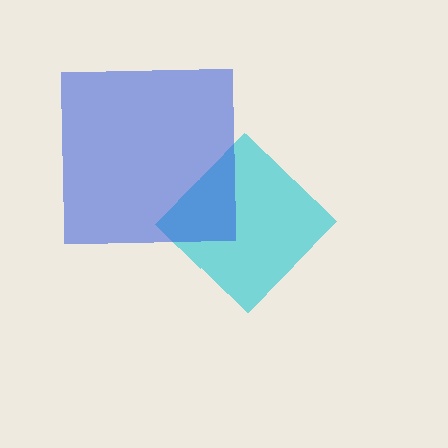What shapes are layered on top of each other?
The layered shapes are: a cyan diamond, a blue square.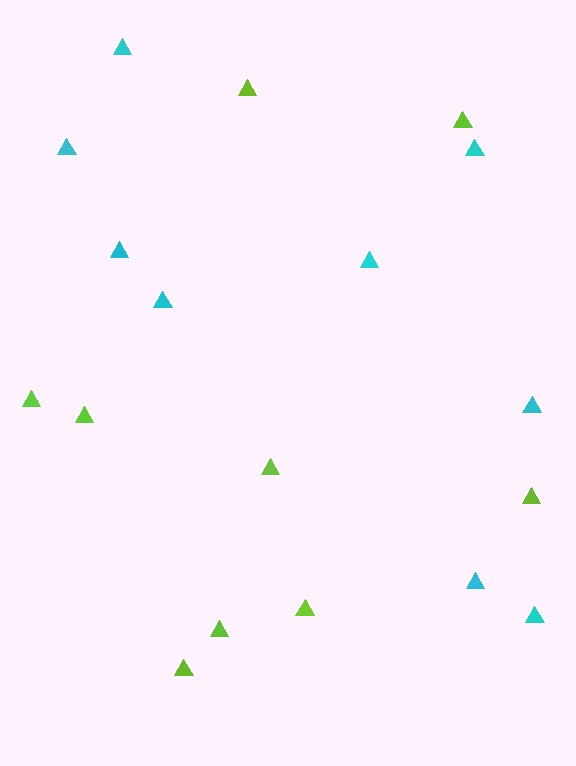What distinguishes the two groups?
There are 2 groups: one group of lime triangles (9) and one group of cyan triangles (9).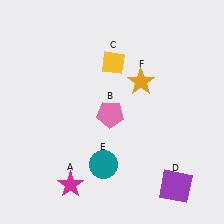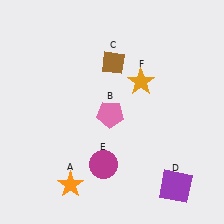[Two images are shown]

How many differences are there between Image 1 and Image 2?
There are 3 differences between the two images.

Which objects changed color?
A changed from magenta to orange. C changed from yellow to brown. E changed from teal to magenta.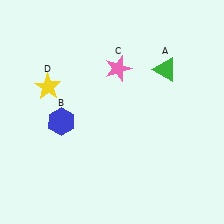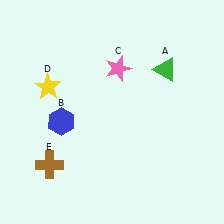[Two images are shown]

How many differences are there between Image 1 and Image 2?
There is 1 difference between the two images.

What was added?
A brown cross (E) was added in Image 2.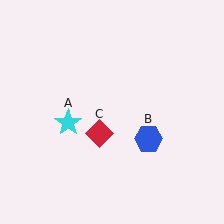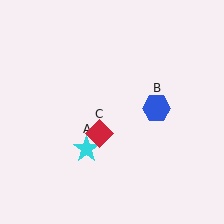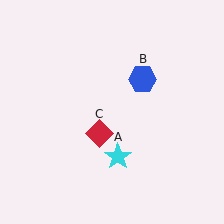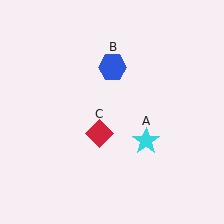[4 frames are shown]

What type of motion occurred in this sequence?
The cyan star (object A), blue hexagon (object B) rotated counterclockwise around the center of the scene.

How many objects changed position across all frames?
2 objects changed position: cyan star (object A), blue hexagon (object B).